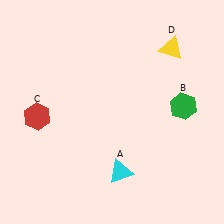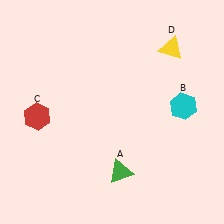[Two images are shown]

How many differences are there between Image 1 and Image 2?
There are 2 differences between the two images.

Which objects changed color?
A changed from cyan to green. B changed from green to cyan.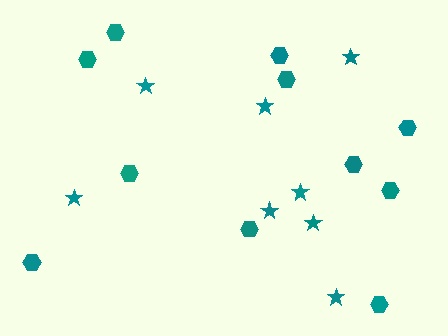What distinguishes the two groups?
There are 2 groups: one group of hexagons (11) and one group of stars (8).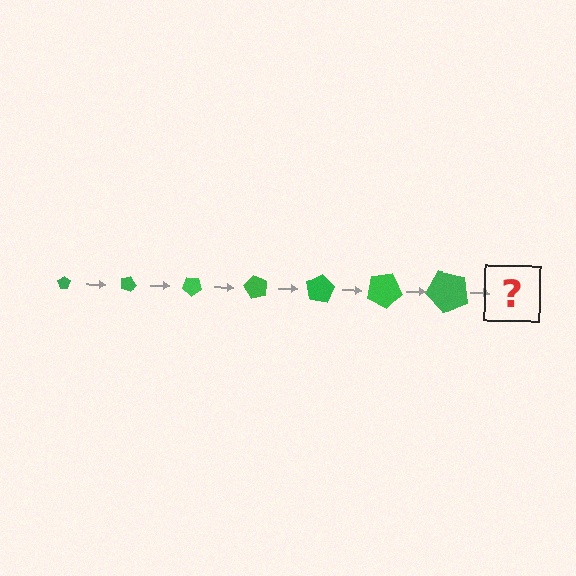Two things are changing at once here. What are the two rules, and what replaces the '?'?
The two rules are that the pentagon grows larger each step and it rotates 20 degrees each step. The '?' should be a pentagon, larger than the previous one and rotated 140 degrees from the start.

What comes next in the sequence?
The next element should be a pentagon, larger than the previous one and rotated 140 degrees from the start.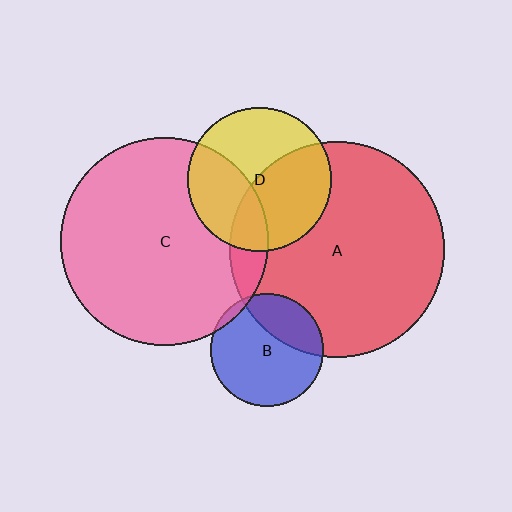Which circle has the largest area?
Circle A (red).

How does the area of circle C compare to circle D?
Approximately 2.1 times.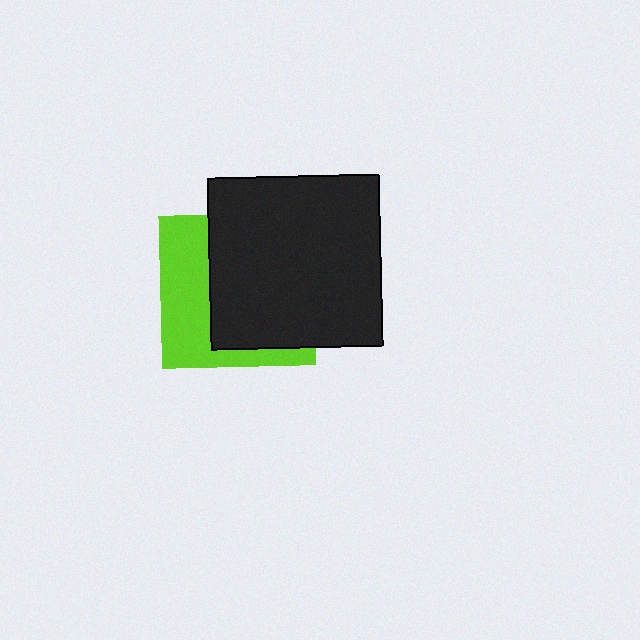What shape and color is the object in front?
The object in front is a black square.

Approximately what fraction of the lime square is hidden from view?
Roughly 61% of the lime square is hidden behind the black square.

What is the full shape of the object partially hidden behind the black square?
The partially hidden object is a lime square.